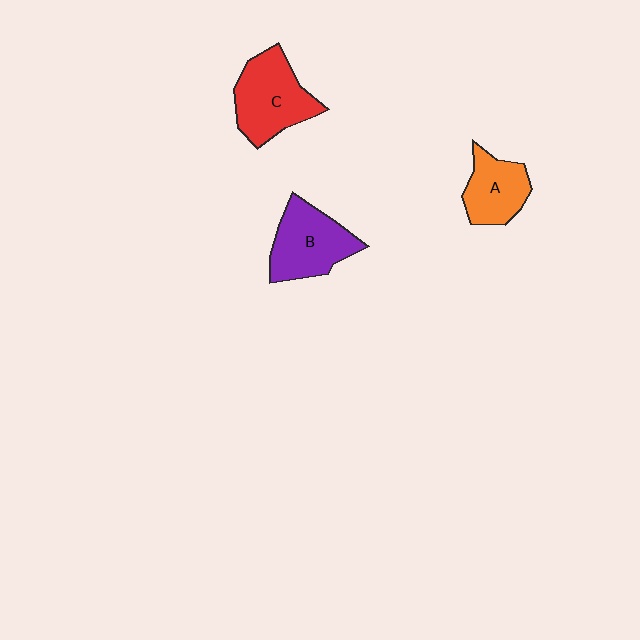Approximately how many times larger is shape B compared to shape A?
Approximately 1.3 times.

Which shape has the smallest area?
Shape A (orange).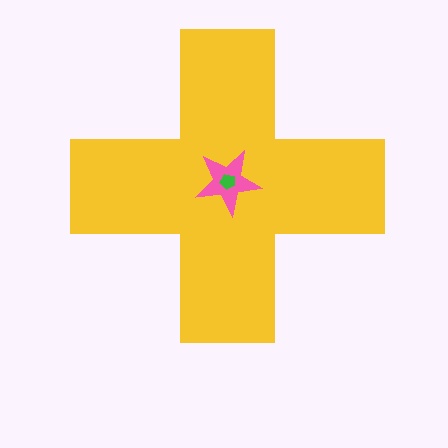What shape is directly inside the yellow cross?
The pink star.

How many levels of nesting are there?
3.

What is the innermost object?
The green pentagon.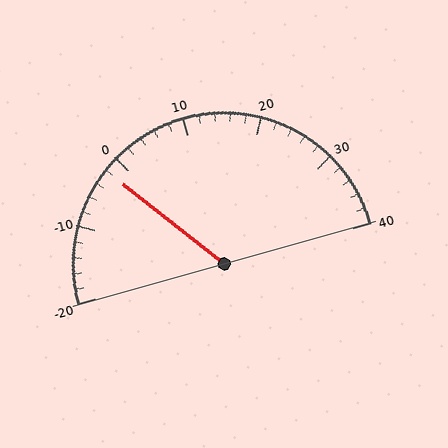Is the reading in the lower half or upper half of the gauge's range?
The reading is in the lower half of the range (-20 to 40).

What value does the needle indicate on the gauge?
The needle indicates approximately -2.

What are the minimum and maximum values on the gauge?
The gauge ranges from -20 to 40.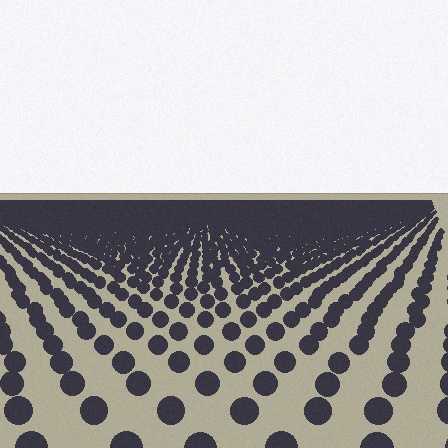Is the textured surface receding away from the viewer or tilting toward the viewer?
The surface is receding away from the viewer. Texture elements get smaller and denser toward the top.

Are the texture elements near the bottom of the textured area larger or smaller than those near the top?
Larger. Near the bottom, elements are closer to the viewer and appear at a bigger on-screen size.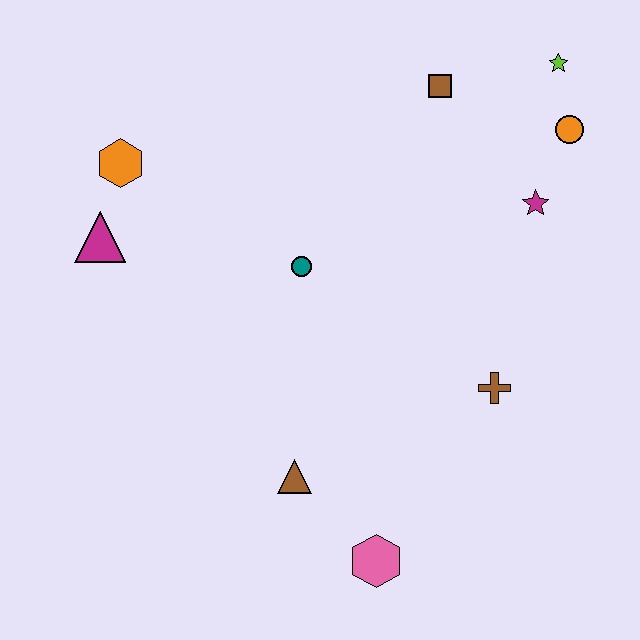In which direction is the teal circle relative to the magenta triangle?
The teal circle is to the right of the magenta triangle.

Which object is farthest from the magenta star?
The magenta triangle is farthest from the magenta star.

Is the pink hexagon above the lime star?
No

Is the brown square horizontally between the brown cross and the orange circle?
No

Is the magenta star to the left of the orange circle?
Yes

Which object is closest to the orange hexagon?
The magenta triangle is closest to the orange hexagon.